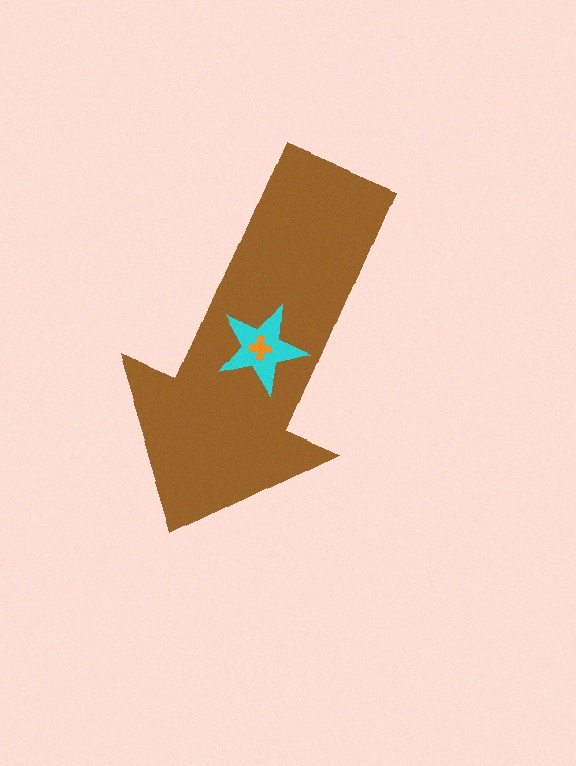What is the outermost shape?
The brown arrow.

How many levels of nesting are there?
3.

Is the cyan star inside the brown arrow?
Yes.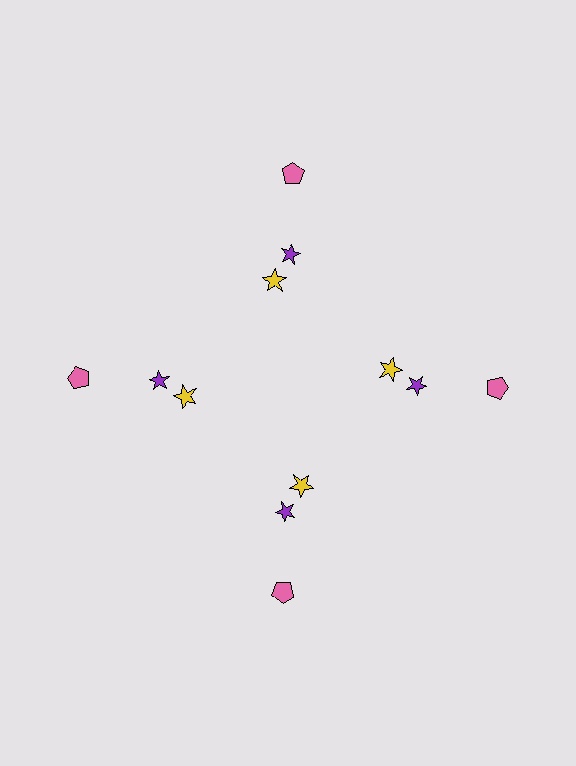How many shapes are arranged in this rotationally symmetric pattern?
There are 12 shapes, arranged in 4 groups of 3.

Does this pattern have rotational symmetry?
Yes, this pattern has 4-fold rotational symmetry. It looks the same after rotating 90 degrees around the center.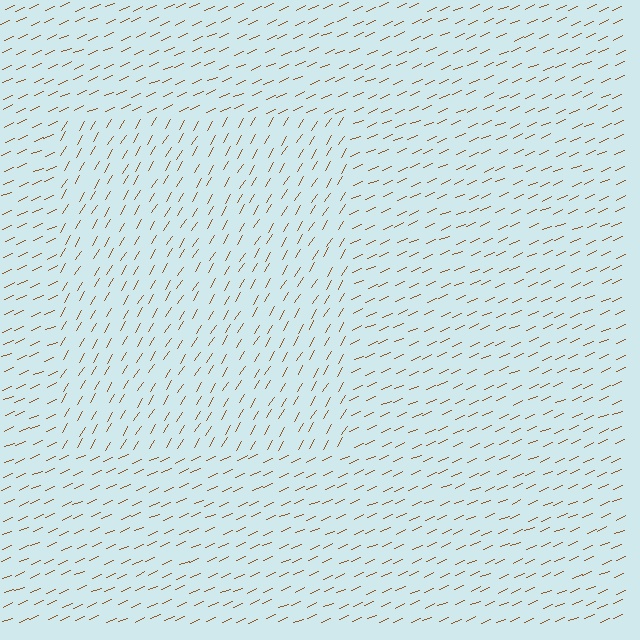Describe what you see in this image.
The image is filled with small brown line segments. A rectangle region in the image has lines oriented differently from the surrounding lines, creating a visible texture boundary.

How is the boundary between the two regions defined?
The boundary is defined purely by a change in line orientation (approximately 35 degrees difference). All lines are the same color and thickness.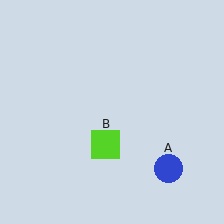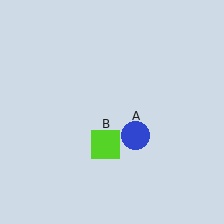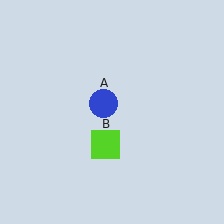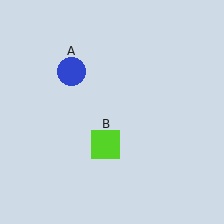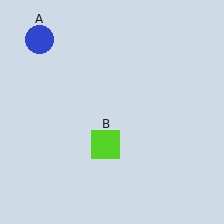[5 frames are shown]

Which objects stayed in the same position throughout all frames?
Lime square (object B) remained stationary.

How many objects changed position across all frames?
1 object changed position: blue circle (object A).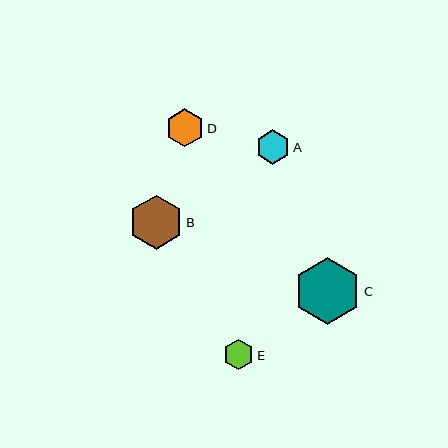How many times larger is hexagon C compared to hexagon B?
Hexagon C is approximately 1.2 times the size of hexagon B.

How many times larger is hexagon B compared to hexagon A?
Hexagon B is approximately 1.6 times the size of hexagon A.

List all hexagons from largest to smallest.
From largest to smallest: C, B, D, A, E.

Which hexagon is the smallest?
Hexagon E is the smallest with a size of approximately 30 pixels.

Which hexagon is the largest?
Hexagon C is the largest with a size of approximately 67 pixels.